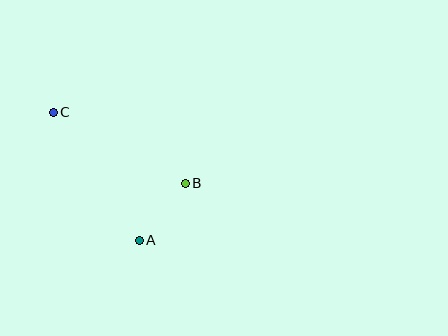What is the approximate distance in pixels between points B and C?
The distance between B and C is approximately 150 pixels.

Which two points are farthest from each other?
Points A and C are farthest from each other.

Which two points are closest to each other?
Points A and B are closest to each other.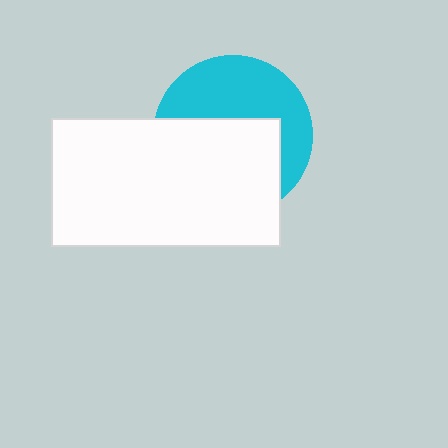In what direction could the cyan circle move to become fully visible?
The cyan circle could move up. That would shift it out from behind the white rectangle entirely.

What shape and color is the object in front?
The object in front is a white rectangle.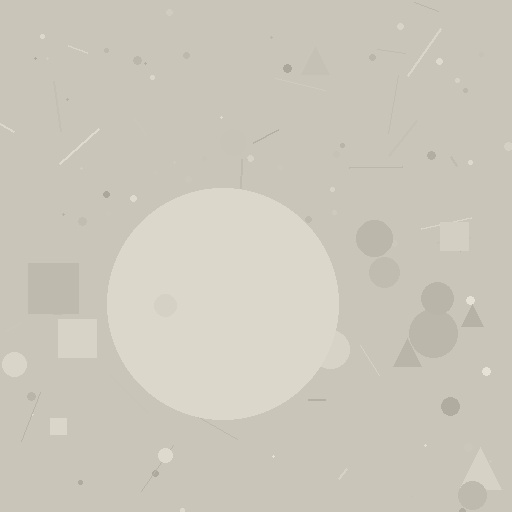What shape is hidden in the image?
A circle is hidden in the image.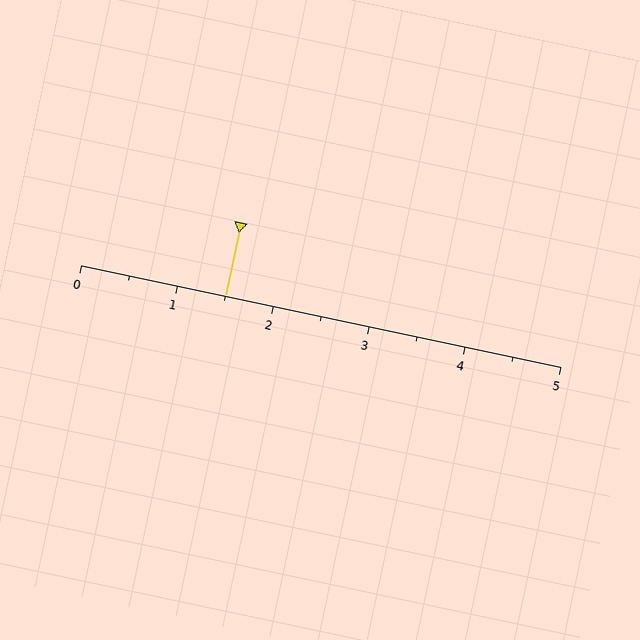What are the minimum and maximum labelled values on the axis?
The axis runs from 0 to 5.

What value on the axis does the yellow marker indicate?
The marker indicates approximately 1.5.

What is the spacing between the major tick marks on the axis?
The major ticks are spaced 1 apart.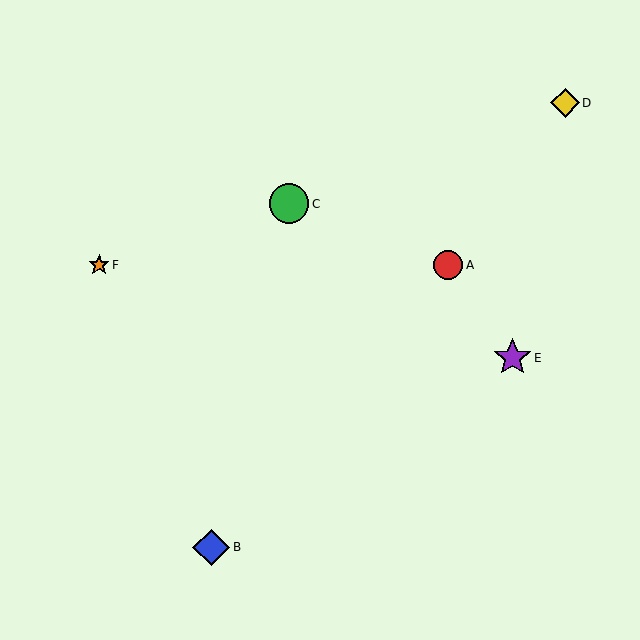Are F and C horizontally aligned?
No, F is at y≈265 and C is at y≈204.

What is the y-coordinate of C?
Object C is at y≈204.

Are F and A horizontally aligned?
Yes, both are at y≈265.